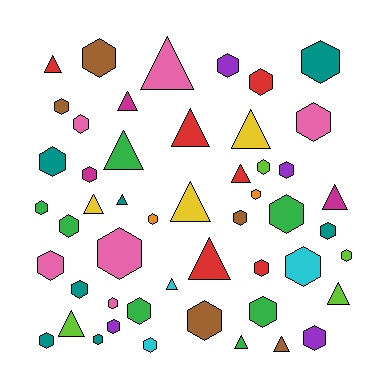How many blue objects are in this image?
There are no blue objects.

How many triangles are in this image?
There are 17 triangles.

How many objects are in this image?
There are 50 objects.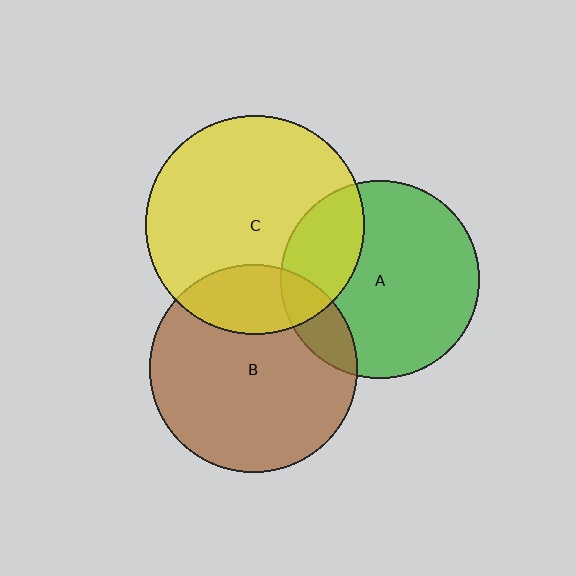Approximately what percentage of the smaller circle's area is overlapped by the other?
Approximately 25%.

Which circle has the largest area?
Circle C (yellow).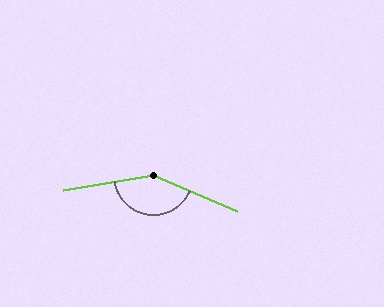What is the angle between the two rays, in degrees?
Approximately 147 degrees.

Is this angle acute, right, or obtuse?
It is obtuse.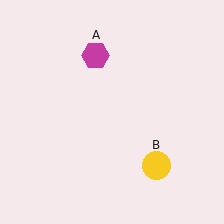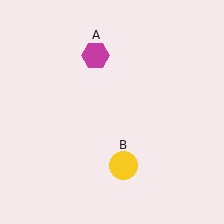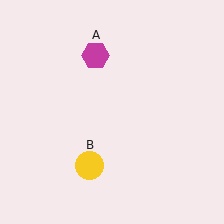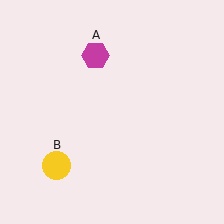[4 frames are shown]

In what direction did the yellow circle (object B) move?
The yellow circle (object B) moved left.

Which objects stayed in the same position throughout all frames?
Magenta hexagon (object A) remained stationary.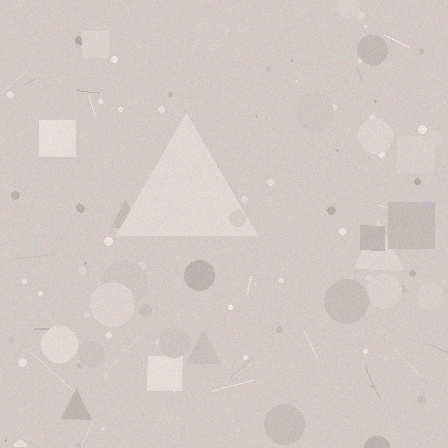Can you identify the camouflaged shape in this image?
The camouflaged shape is a triangle.